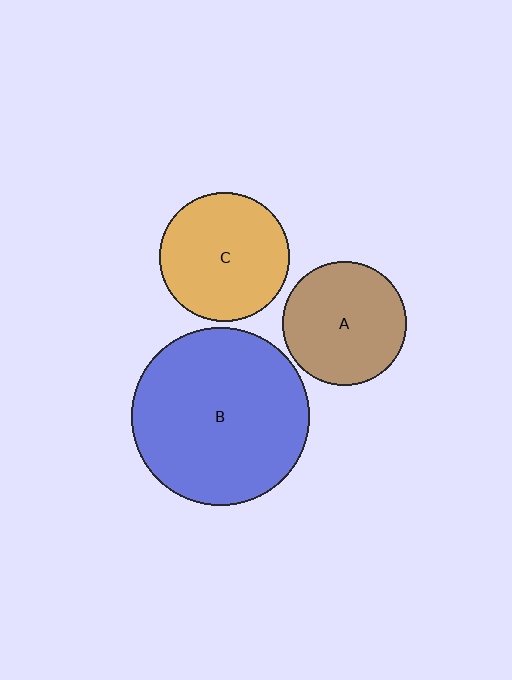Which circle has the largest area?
Circle B (blue).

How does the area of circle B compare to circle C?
Approximately 1.9 times.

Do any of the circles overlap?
No, none of the circles overlap.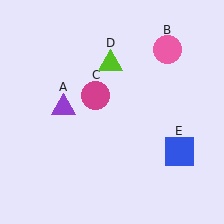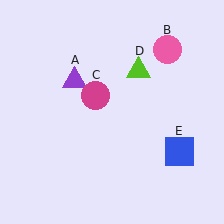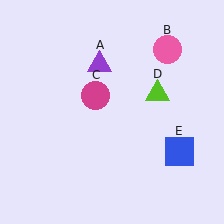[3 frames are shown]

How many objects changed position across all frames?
2 objects changed position: purple triangle (object A), lime triangle (object D).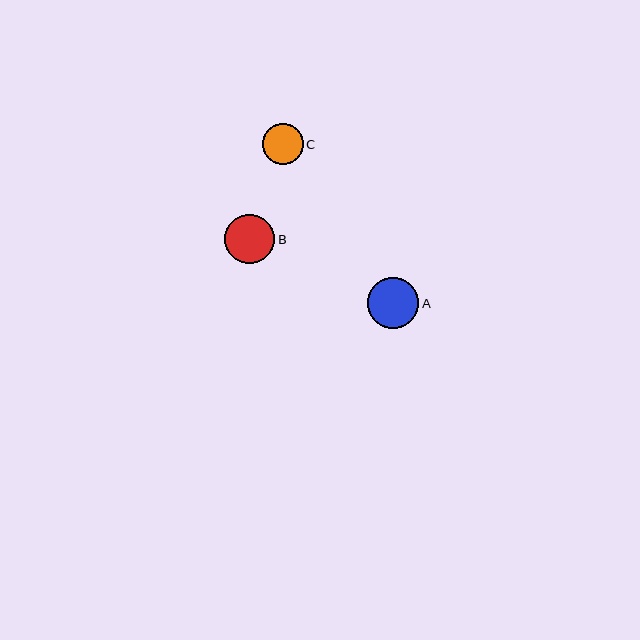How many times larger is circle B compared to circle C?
Circle B is approximately 1.2 times the size of circle C.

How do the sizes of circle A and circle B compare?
Circle A and circle B are approximately the same size.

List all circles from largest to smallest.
From largest to smallest: A, B, C.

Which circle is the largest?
Circle A is the largest with a size of approximately 52 pixels.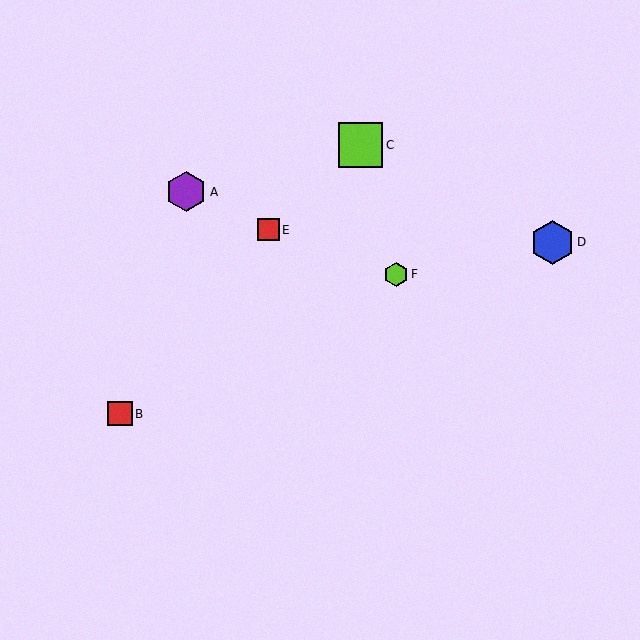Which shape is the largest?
The lime square (labeled C) is the largest.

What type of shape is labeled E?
Shape E is a red square.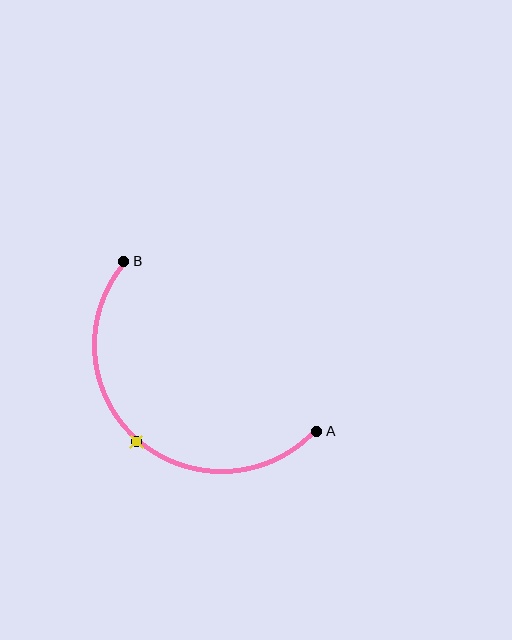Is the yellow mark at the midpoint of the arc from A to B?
Yes. The yellow mark lies on the arc at equal arc-length from both A and B — it is the arc midpoint.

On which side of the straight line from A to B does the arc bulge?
The arc bulges below and to the left of the straight line connecting A and B.